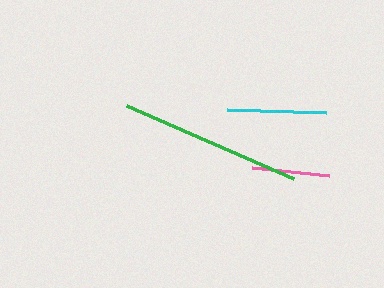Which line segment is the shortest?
The pink line is the shortest at approximately 77 pixels.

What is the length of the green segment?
The green segment is approximately 183 pixels long.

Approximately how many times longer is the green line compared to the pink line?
The green line is approximately 2.4 times the length of the pink line.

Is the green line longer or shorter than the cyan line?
The green line is longer than the cyan line.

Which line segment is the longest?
The green line is the longest at approximately 183 pixels.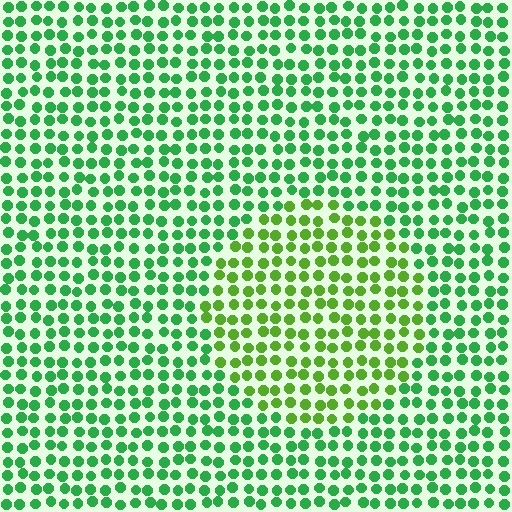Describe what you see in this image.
The image is filled with small green elements in a uniform arrangement. A circle-shaped region is visible where the elements are tinted to a slightly different hue, forming a subtle color boundary.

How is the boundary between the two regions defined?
The boundary is defined purely by a slight shift in hue (about 34 degrees). Spacing, size, and orientation are identical on both sides.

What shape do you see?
I see a circle.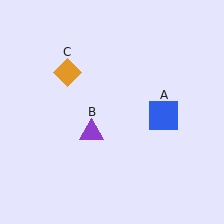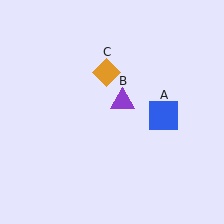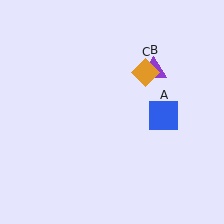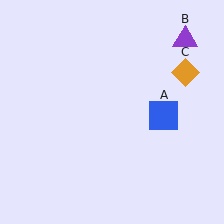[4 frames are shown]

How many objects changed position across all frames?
2 objects changed position: purple triangle (object B), orange diamond (object C).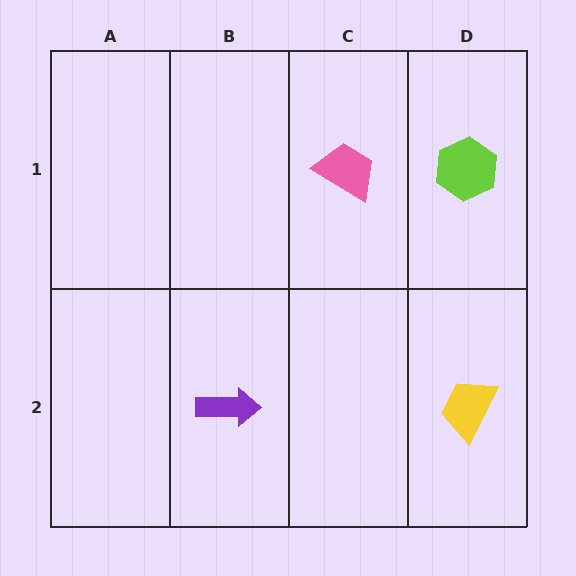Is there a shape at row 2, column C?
No, that cell is empty.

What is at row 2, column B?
A purple arrow.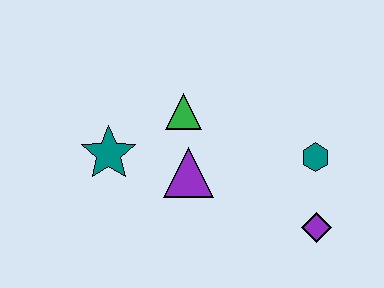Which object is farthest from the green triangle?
The purple diamond is farthest from the green triangle.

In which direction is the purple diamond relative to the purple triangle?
The purple diamond is to the right of the purple triangle.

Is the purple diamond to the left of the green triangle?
No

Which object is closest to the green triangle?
The purple triangle is closest to the green triangle.